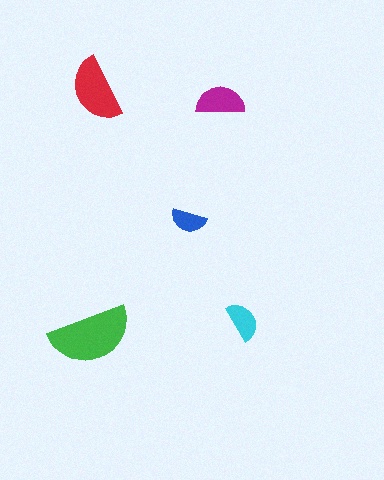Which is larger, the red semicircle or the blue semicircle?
The red one.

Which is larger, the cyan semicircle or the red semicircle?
The red one.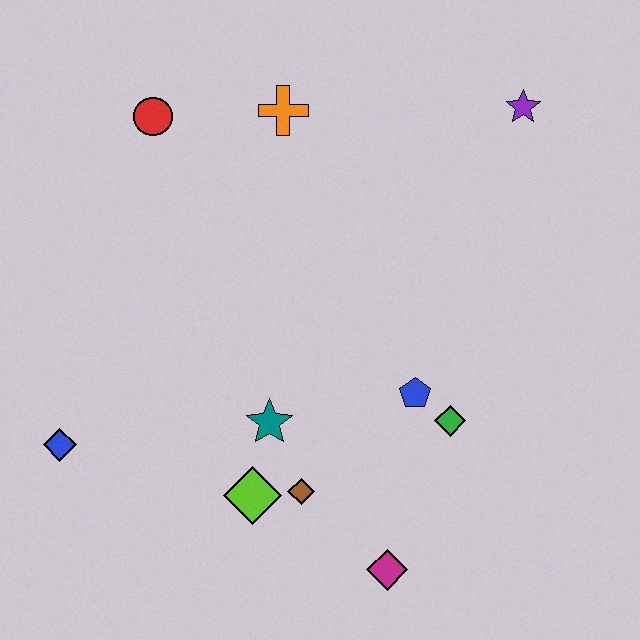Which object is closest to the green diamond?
The blue pentagon is closest to the green diamond.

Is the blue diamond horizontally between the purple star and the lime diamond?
No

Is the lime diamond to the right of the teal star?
No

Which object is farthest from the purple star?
The blue diamond is farthest from the purple star.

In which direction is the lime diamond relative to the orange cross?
The lime diamond is below the orange cross.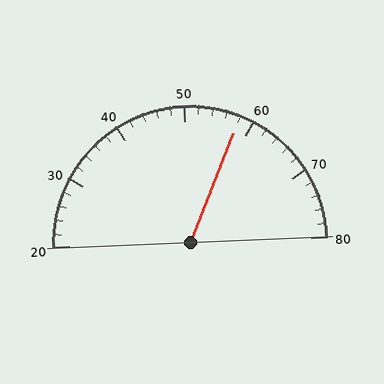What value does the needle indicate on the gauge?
The needle indicates approximately 58.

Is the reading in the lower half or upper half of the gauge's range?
The reading is in the upper half of the range (20 to 80).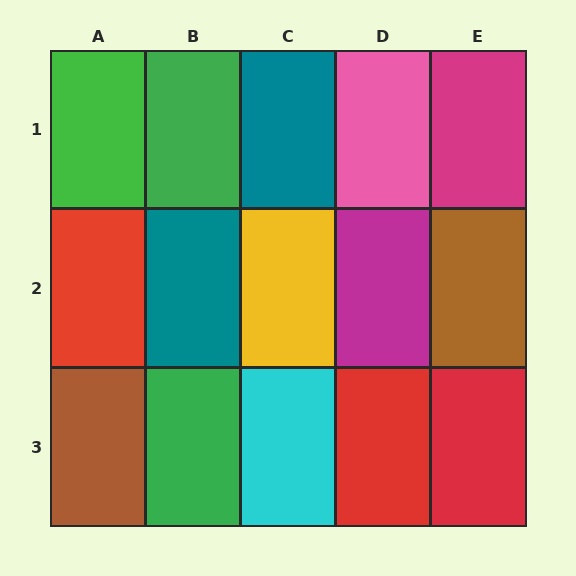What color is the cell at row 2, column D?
Magenta.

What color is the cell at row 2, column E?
Brown.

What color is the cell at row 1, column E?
Magenta.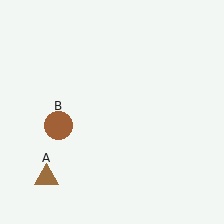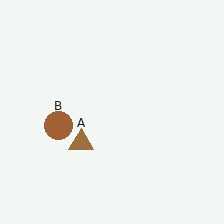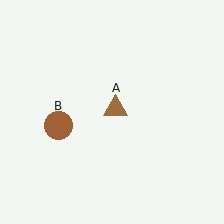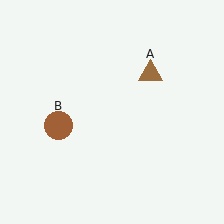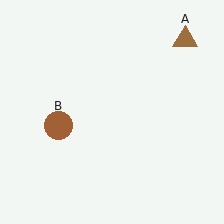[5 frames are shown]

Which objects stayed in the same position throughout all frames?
Brown circle (object B) remained stationary.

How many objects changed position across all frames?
1 object changed position: brown triangle (object A).